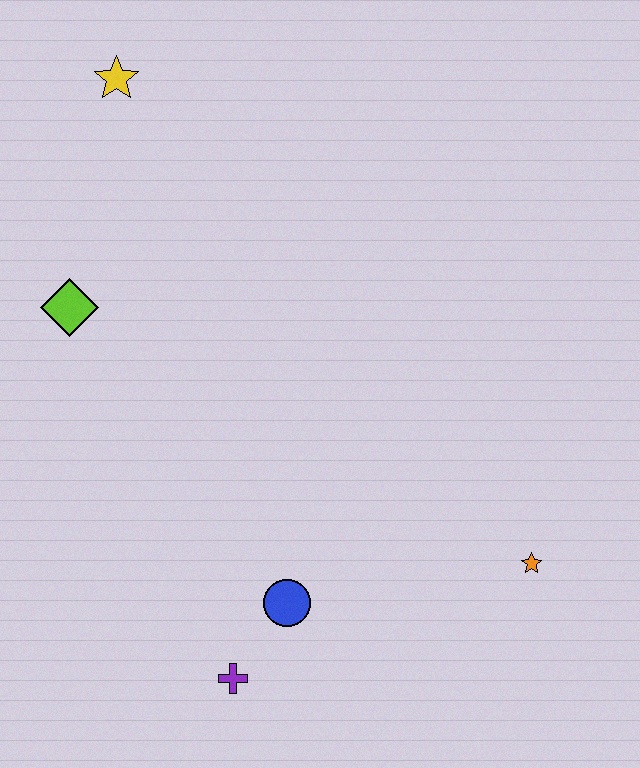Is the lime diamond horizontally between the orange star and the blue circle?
No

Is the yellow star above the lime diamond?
Yes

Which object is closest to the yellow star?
The lime diamond is closest to the yellow star.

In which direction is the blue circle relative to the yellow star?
The blue circle is below the yellow star.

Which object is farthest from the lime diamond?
The orange star is farthest from the lime diamond.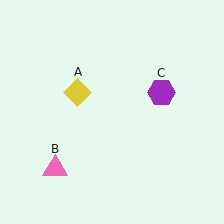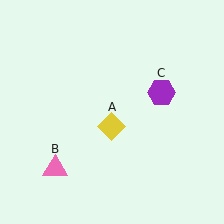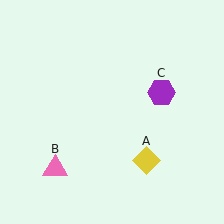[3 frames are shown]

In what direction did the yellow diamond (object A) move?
The yellow diamond (object A) moved down and to the right.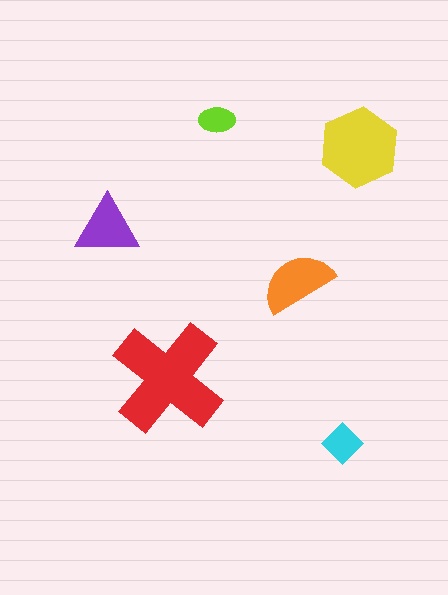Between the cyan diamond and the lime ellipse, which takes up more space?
The cyan diamond.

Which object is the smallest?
The lime ellipse.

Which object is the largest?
The red cross.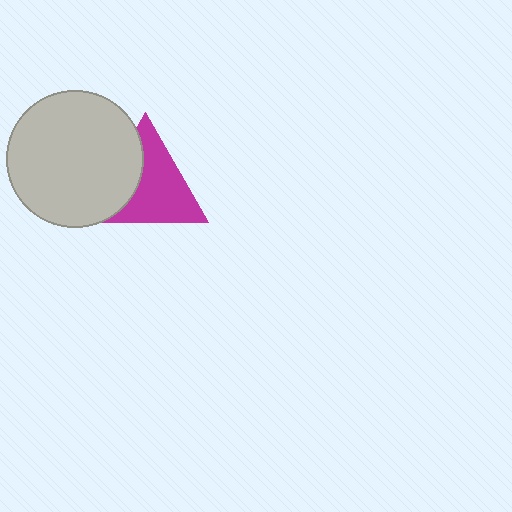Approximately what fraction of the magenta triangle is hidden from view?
Roughly 35% of the magenta triangle is hidden behind the light gray circle.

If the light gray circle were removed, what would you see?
You would see the complete magenta triangle.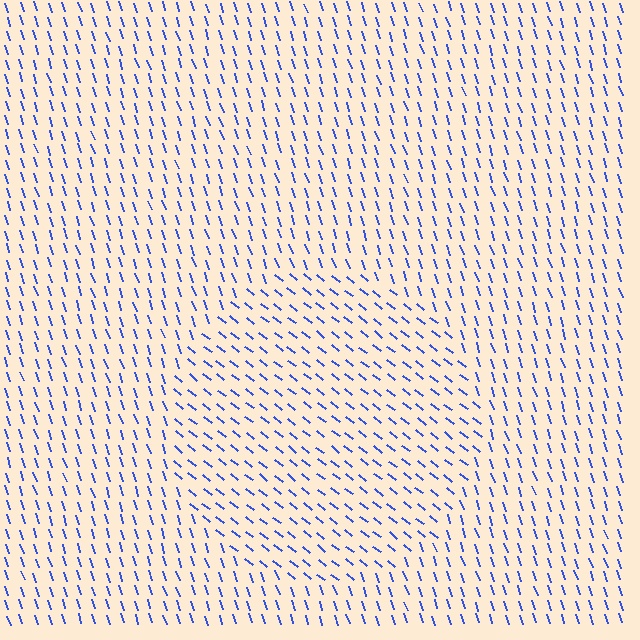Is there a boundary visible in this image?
Yes, there is a texture boundary formed by a change in line orientation.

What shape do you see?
I see a circle.